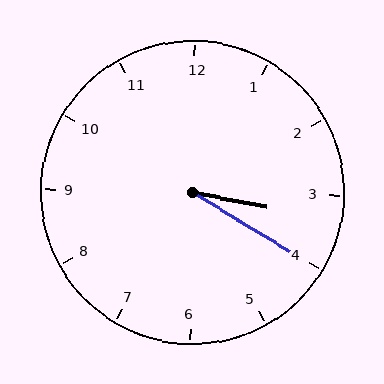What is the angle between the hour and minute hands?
Approximately 20 degrees.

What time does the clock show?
3:20.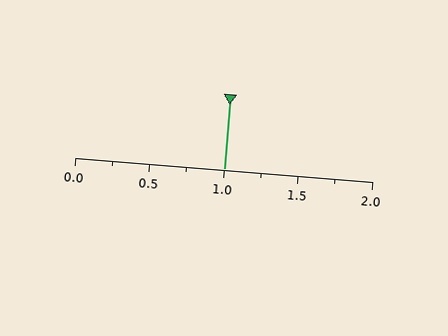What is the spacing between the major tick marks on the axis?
The major ticks are spaced 0.5 apart.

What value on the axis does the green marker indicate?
The marker indicates approximately 1.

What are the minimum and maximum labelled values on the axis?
The axis runs from 0.0 to 2.0.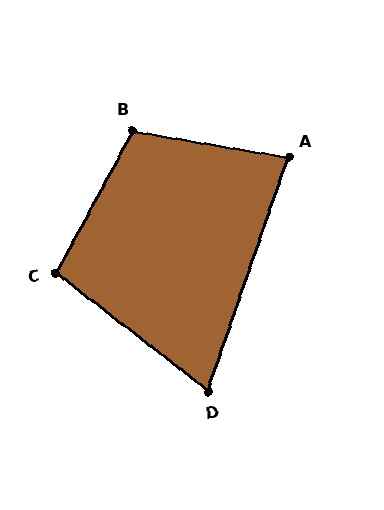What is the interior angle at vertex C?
Approximately 99 degrees (obtuse).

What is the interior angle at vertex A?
Approximately 81 degrees (acute).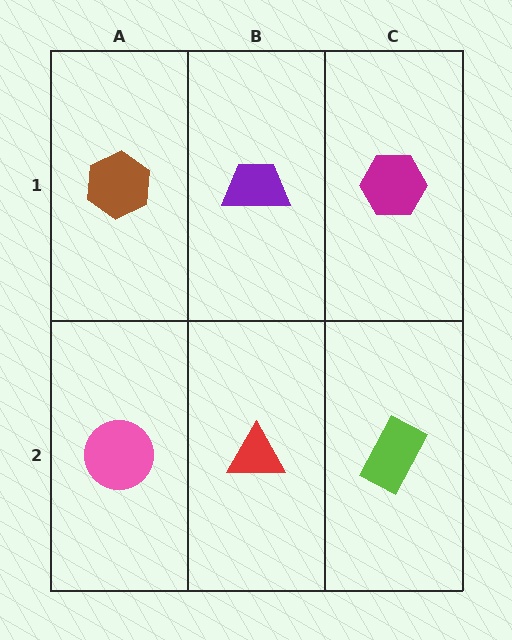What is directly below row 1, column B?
A red triangle.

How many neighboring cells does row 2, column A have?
2.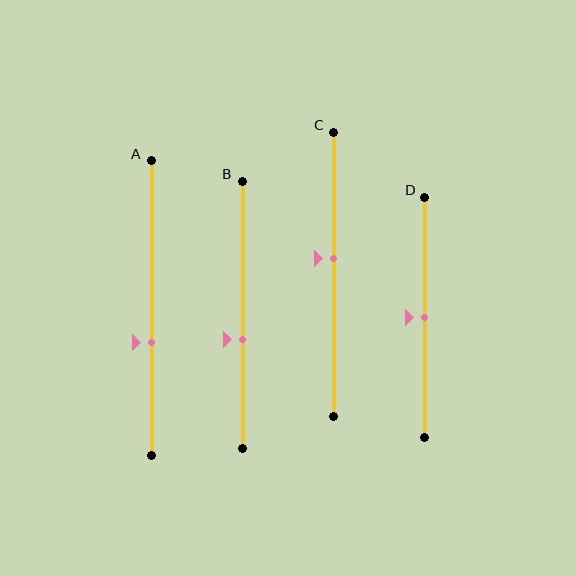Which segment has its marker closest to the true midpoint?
Segment D has its marker closest to the true midpoint.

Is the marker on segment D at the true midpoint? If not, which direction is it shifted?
Yes, the marker on segment D is at the true midpoint.